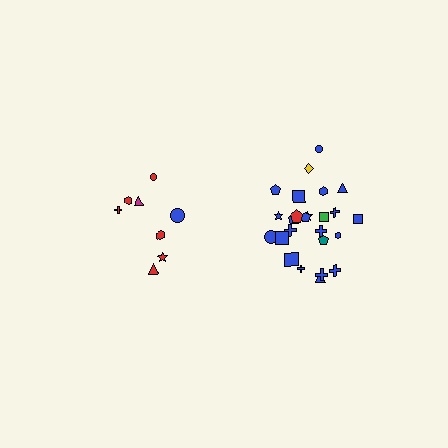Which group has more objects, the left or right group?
The right group.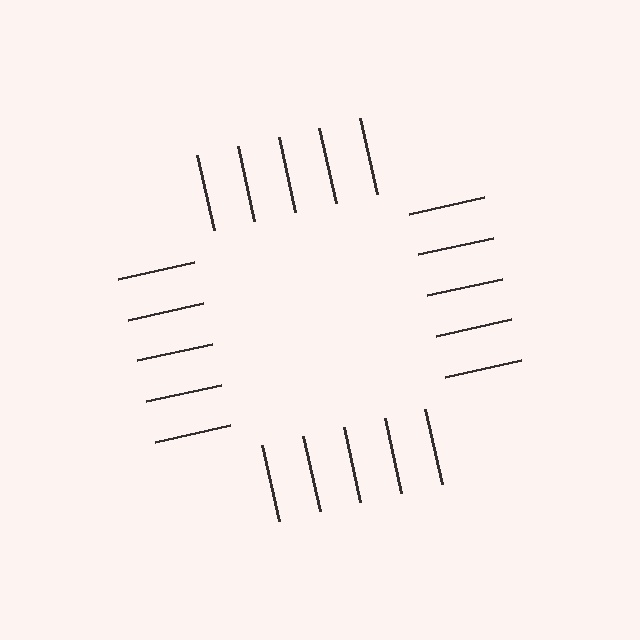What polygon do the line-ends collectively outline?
An illusory square — the line segments terminate on its edges but no continuous stroke is drawn.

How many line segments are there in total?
20 — 5 along each of the 4 edges.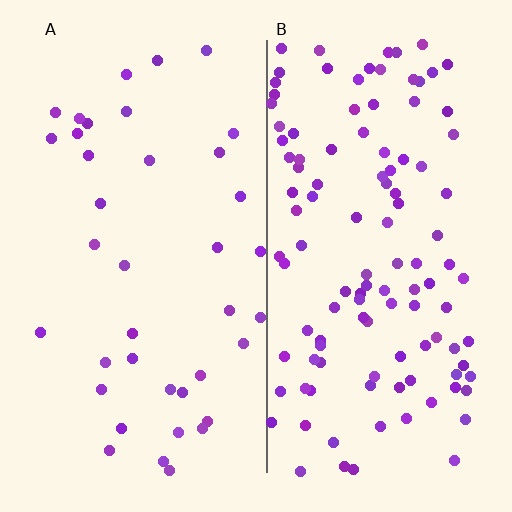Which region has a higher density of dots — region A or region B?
B (the right).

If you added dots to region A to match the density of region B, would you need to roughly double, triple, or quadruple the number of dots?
Approximately triple.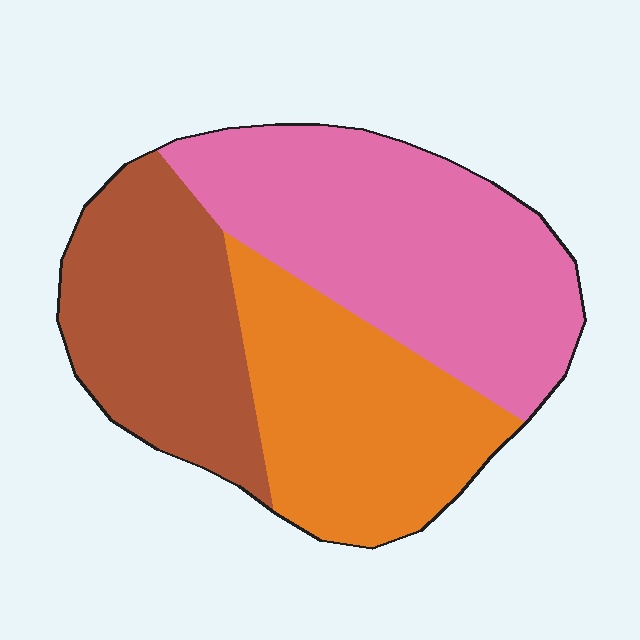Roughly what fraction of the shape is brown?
Brown takes up about one quarter (1/4) of the shape.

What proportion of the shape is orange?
Orange covers around 30% of the shape.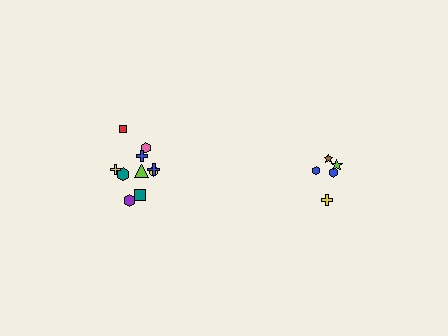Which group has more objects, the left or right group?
The left group.